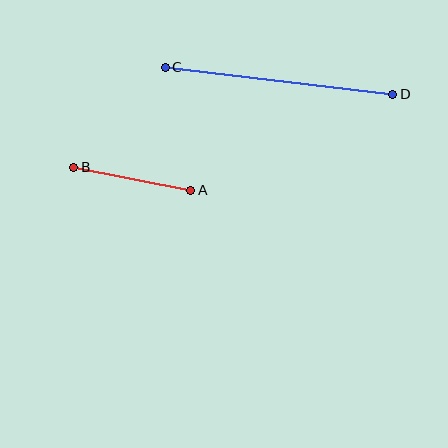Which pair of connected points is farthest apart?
Points C and D are farthest apart.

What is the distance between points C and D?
The distance is approximately 229 pixels.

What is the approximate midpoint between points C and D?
The midpoint is at approximately (279, 81) pixels.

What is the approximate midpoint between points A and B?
The midpoint is at approximately (132, 179) pixels.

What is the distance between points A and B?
The distance is approximately 119 pixels.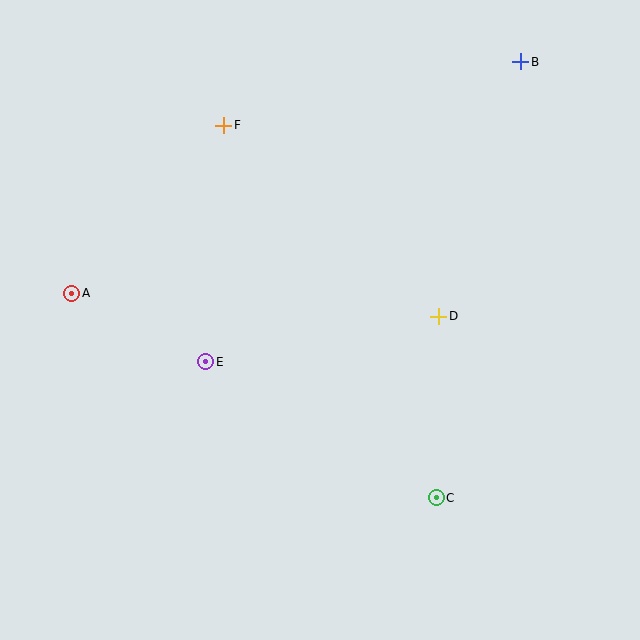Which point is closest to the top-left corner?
Point F is closest to the top-left corner.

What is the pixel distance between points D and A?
The distance between D and A is 368 pixels.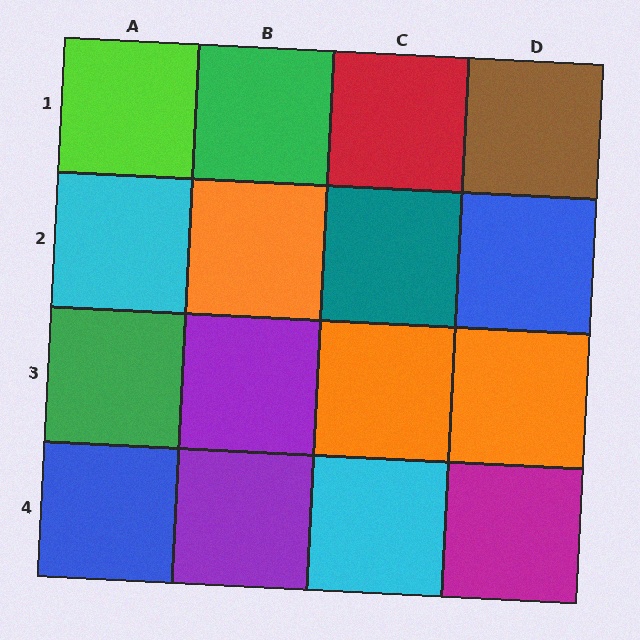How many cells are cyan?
2 cells are cyan.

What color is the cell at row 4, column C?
Cyan.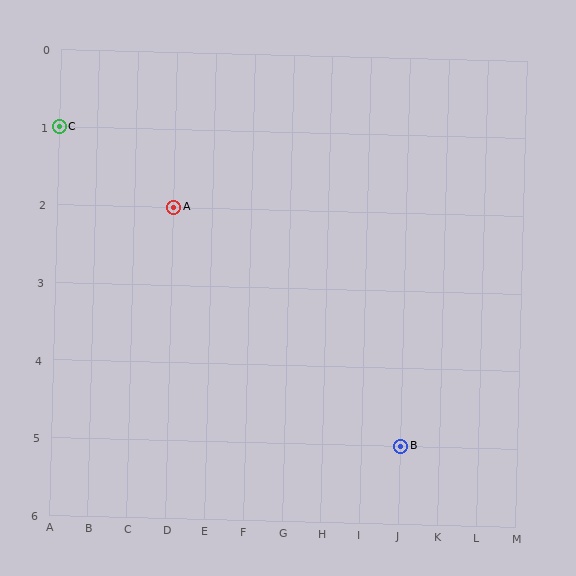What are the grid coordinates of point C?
Point C is at grid coordinates (A, 1).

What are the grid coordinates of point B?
Point B is at grid coordinates (J, 5).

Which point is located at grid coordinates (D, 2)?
Point A is at (D, 2).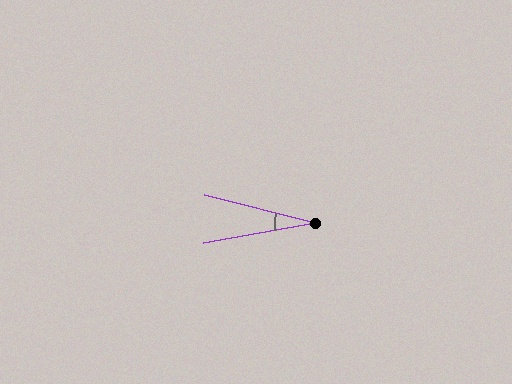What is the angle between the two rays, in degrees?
Approximately 24 degrees.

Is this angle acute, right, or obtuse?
It is acute.